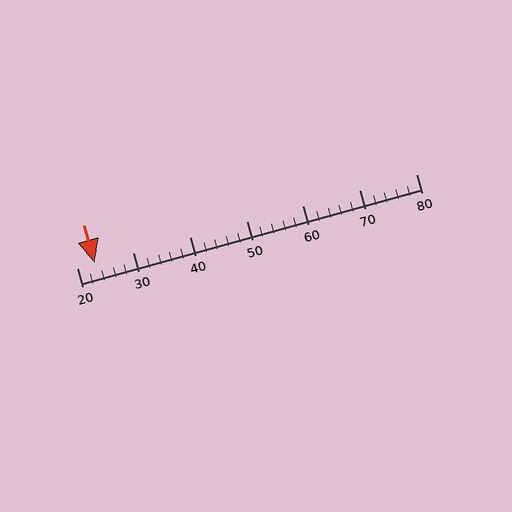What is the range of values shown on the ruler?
The ruler shows values from 20 to 80.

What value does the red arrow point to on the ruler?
The red arrow points to approximately 23.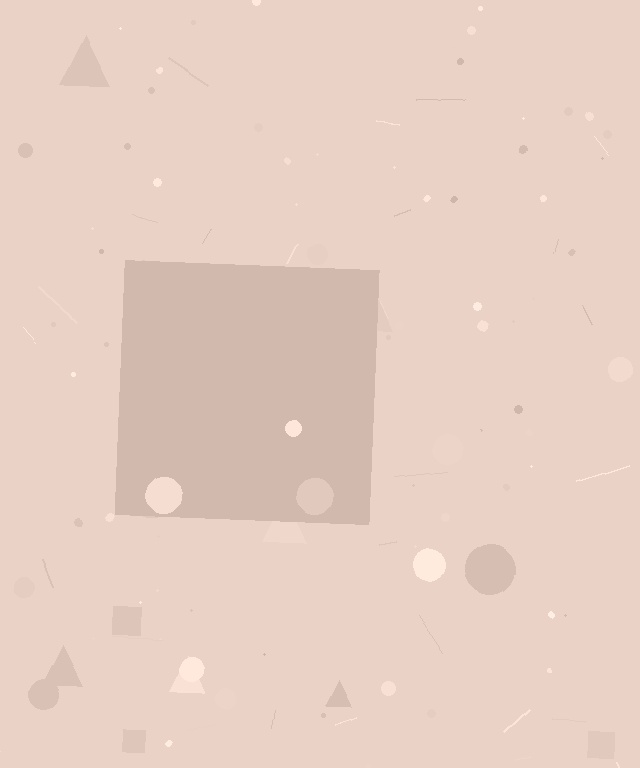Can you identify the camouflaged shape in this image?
The camouflaged shape is a square.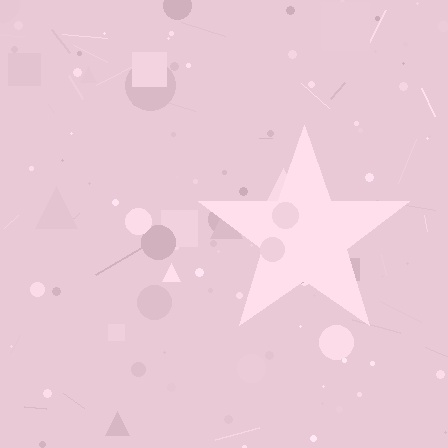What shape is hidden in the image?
A star is hidden in the image.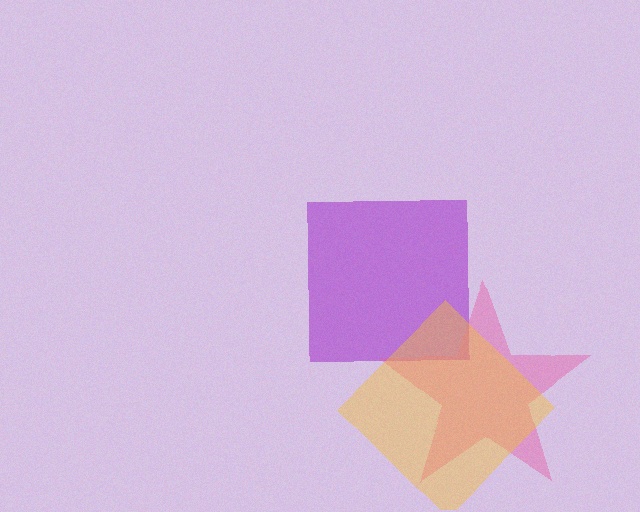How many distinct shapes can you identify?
There are 3 distinct shapes: a purple square, a pink star, a yellow diamond.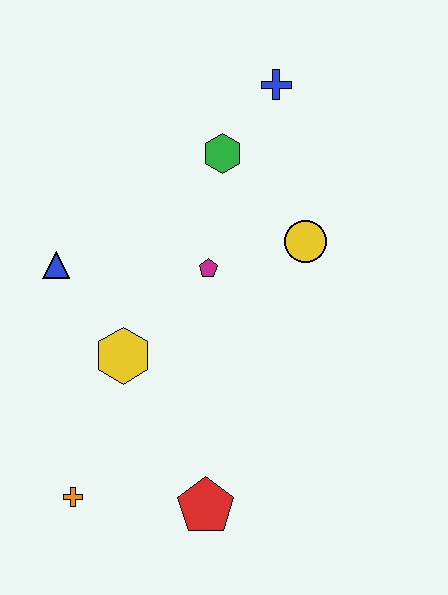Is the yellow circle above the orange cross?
Yes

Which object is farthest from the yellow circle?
The orange cross is farthest from the yellow circle.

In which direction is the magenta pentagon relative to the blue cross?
The magenta pentagon is below the blue cross.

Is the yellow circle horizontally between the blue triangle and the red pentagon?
No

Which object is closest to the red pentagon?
The orange cross is closest to the red pentagon.